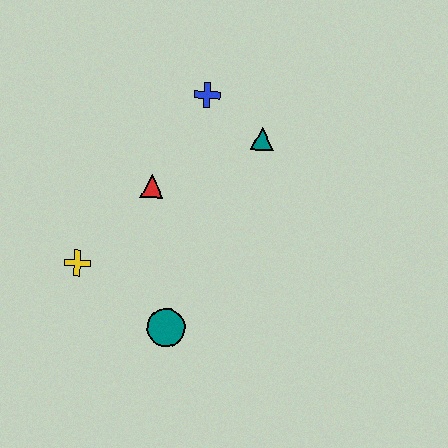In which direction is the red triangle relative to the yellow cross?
The red triangle is above the yellow cross.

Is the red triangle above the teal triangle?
No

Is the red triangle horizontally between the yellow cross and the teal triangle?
Yes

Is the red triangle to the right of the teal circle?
No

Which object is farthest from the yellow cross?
The teal triangle is farthest from the yellow cross.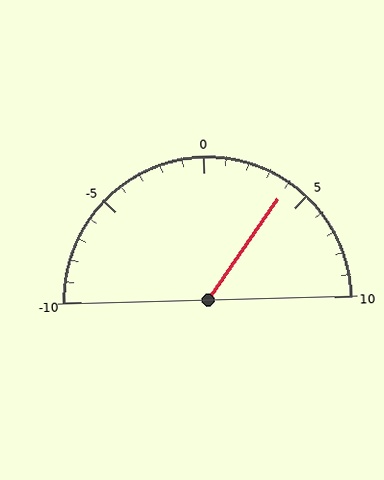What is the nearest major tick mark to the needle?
The nearest major tick mark is 5.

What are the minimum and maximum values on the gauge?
The gauge ranges from -10 to 10.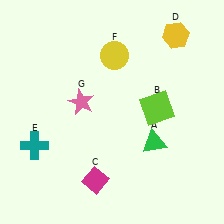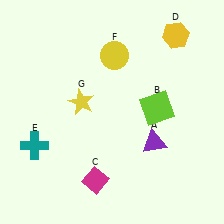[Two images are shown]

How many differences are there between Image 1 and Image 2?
There are 2 differences between the two images.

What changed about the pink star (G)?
In Image 1, G is pink. In Image 2, it changed to yellow.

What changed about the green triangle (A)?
In Image 1, A is green. In Image 2, it changed to purple.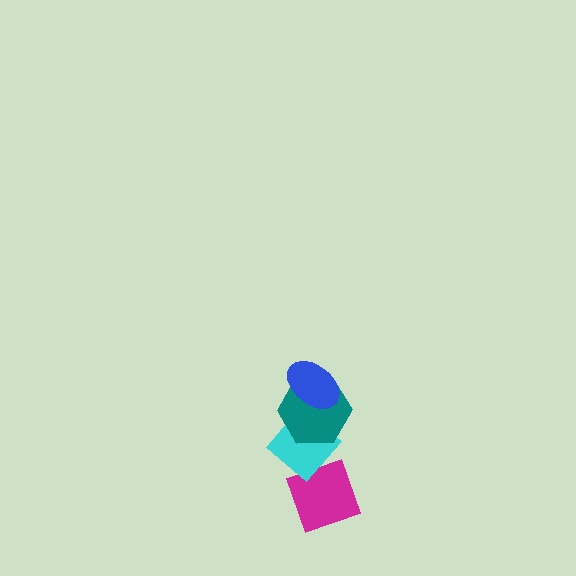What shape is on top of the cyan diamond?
The teal hexagon is on top of the cyan diamond.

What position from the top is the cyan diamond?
The cyan diamond is 3rd from the top.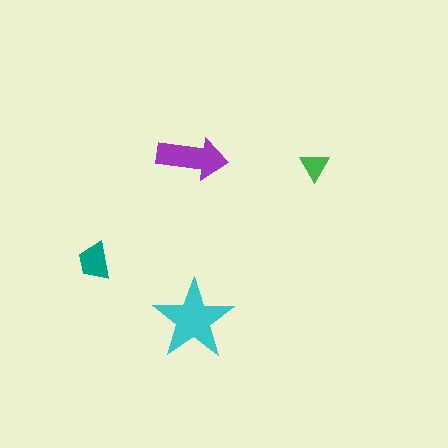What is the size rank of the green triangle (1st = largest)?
4th.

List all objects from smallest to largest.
The green triangle, the teal trapezoid, the purple arrow, the cyan star.